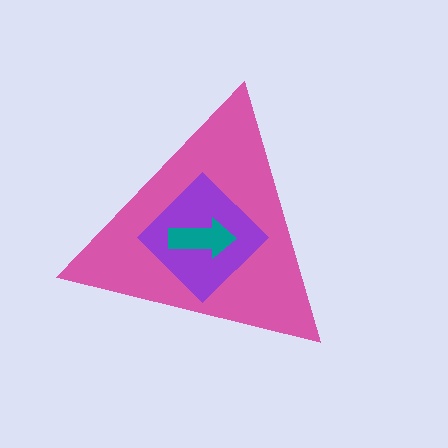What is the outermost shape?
The pink triangle.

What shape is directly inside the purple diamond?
The teal arrow.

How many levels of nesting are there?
3.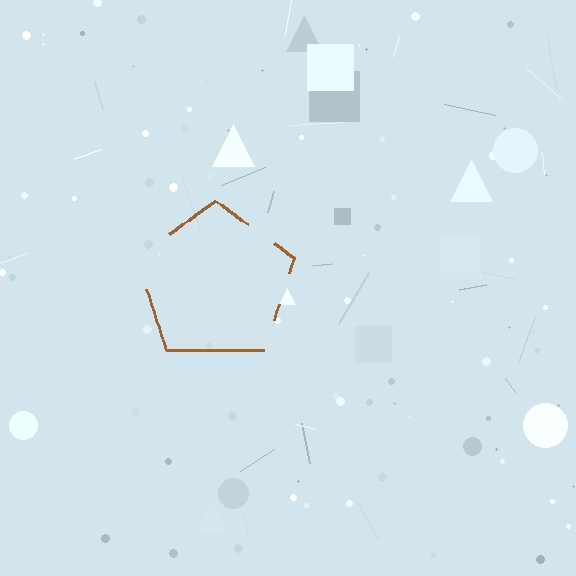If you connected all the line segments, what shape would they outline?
They would outline a pentagon.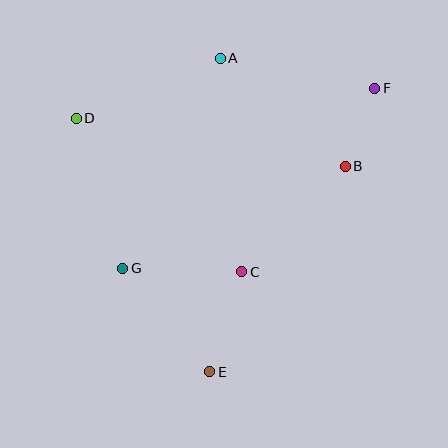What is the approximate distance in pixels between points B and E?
The distance between B and E is approximately 246 pixels.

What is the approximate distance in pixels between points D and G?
The distance between D and G is approximately 157 pixels.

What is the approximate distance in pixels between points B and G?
The distance between B and G is approximately 245 pixels.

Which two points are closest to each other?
Points B and F are closest to each other.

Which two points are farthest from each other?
Points E and F are farthest from each other.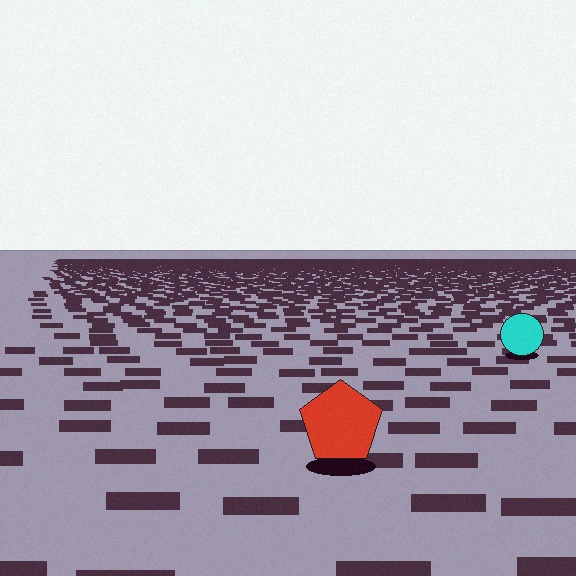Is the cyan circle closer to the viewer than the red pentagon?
No. The red pentagon is closer — you can tell from the texture gradient: the ground texture is coarser near it.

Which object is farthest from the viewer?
The cyan circle is farthest from the viewer. It appears smaller and the ground texture around it is denser.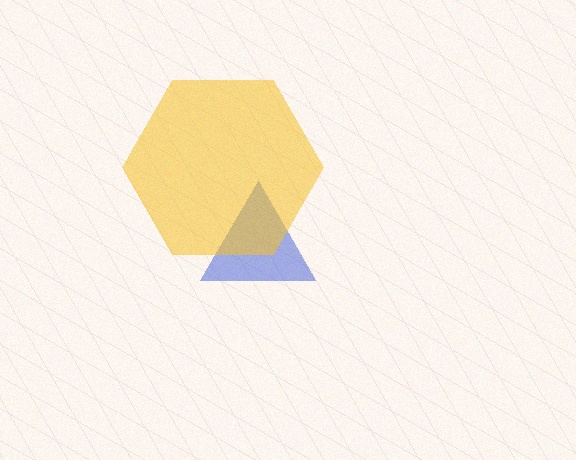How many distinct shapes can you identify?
There are 2 distinct shapes: a blue triangle, a yellow hexagon.